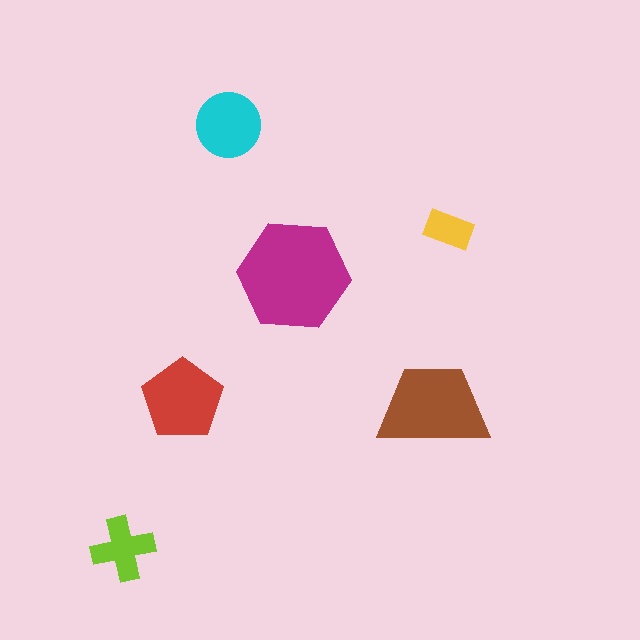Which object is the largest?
The magenta hexagon.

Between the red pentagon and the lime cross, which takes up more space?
The red pentagon.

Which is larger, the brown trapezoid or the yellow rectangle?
The brown trapezoid.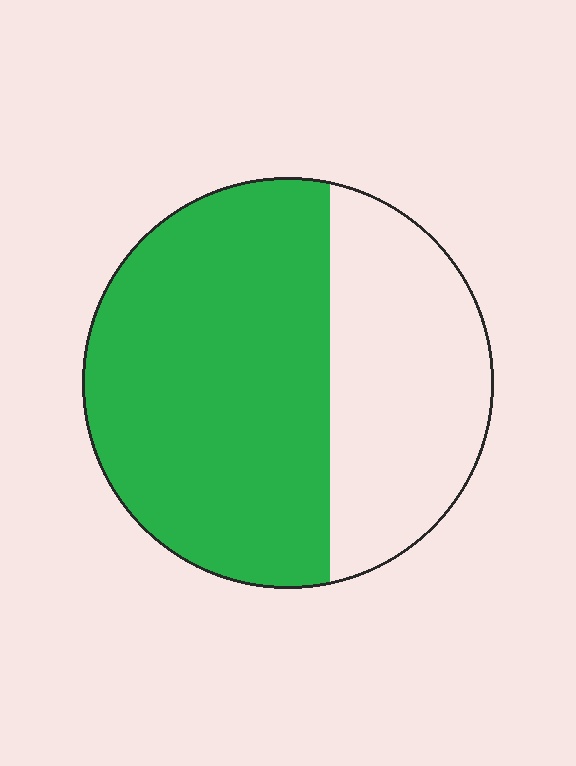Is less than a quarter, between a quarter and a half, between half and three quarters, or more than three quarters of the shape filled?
Between half and three quarters.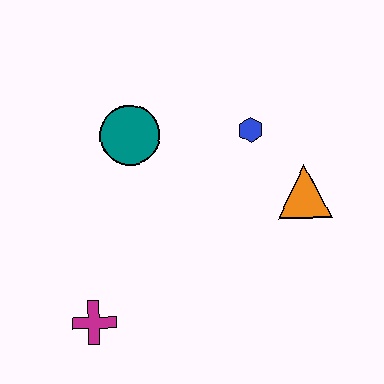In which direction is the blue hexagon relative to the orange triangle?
The blue hexagon is above the orange triangle.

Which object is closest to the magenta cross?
The teal circle is closest to the magenta cross.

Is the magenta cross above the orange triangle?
No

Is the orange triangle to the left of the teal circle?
No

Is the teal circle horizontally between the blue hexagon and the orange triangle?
No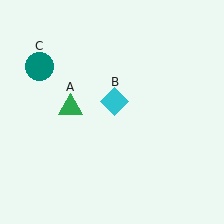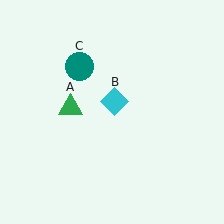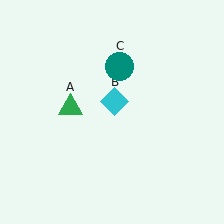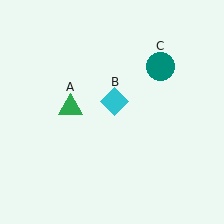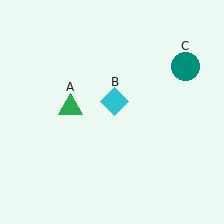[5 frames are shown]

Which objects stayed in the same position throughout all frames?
Green triangle (object A) and cyan diamond (object B) remained stationary.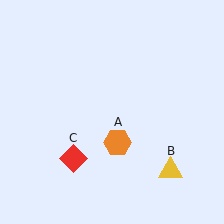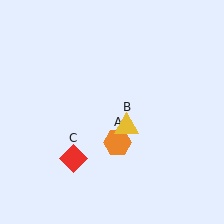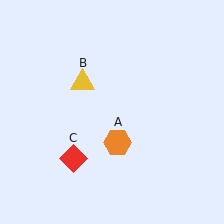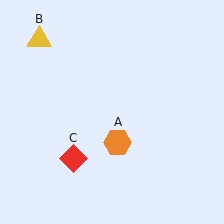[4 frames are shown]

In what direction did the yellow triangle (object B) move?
The yellow triangle (object B) moved up and to the left.